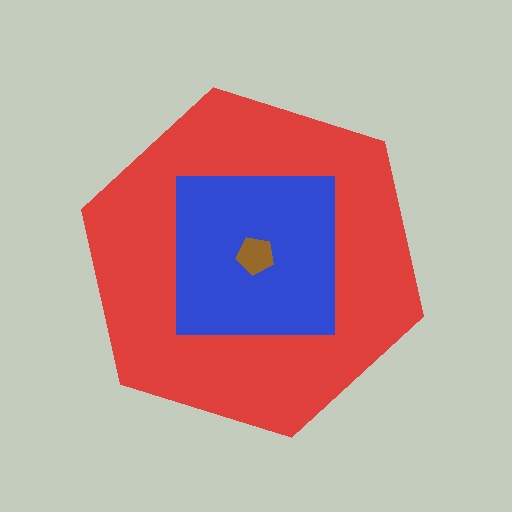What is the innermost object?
The brown pentagon.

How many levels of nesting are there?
3.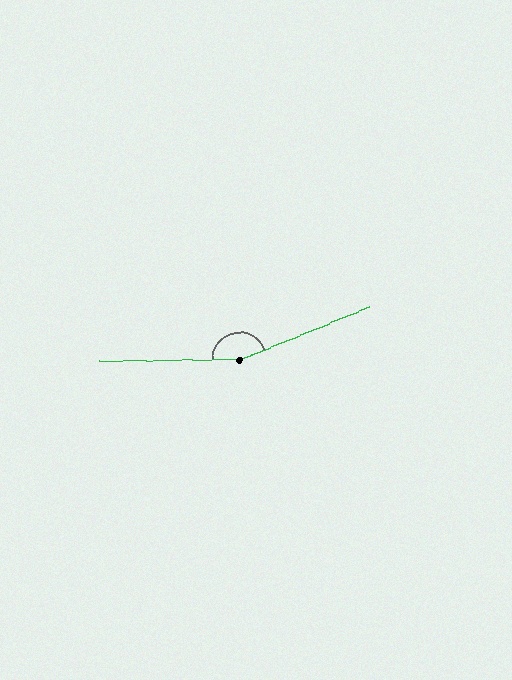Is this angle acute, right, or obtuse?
It is obtuse.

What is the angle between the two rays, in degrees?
Approximately 159 degrees.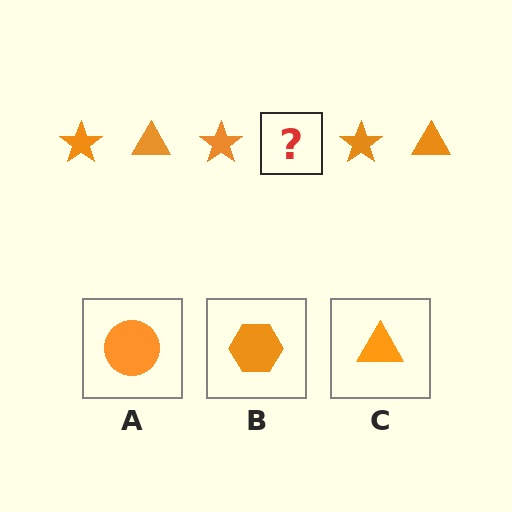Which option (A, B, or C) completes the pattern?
C.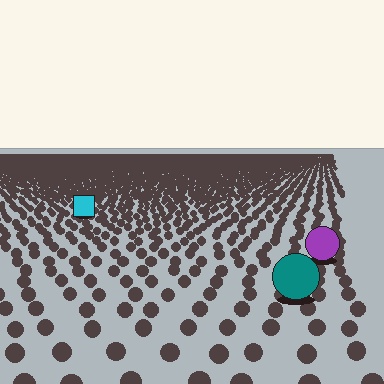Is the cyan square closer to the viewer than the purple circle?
No. The purple circle is closer — you can tell from the texture gradient: the ground texture is coarser near it.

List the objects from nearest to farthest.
From nearest to farthest: the teal circle, the purple circle, the cyan square.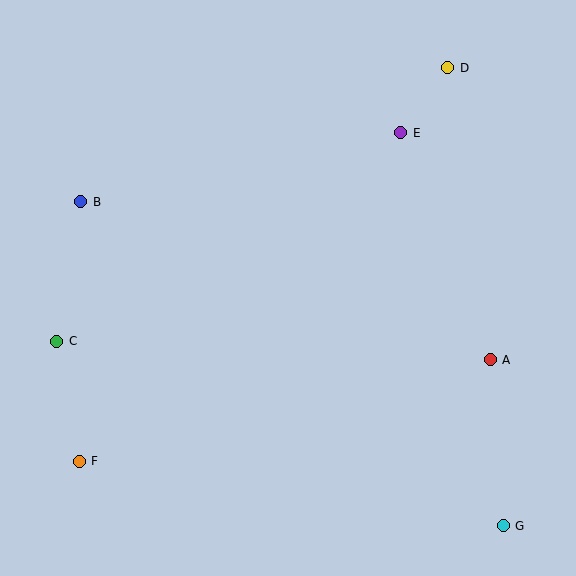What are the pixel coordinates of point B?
Point B is at (81, 202).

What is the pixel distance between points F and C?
The distance between F and C is 122 pixels.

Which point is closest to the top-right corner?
Point D is closest to the top-right corner.